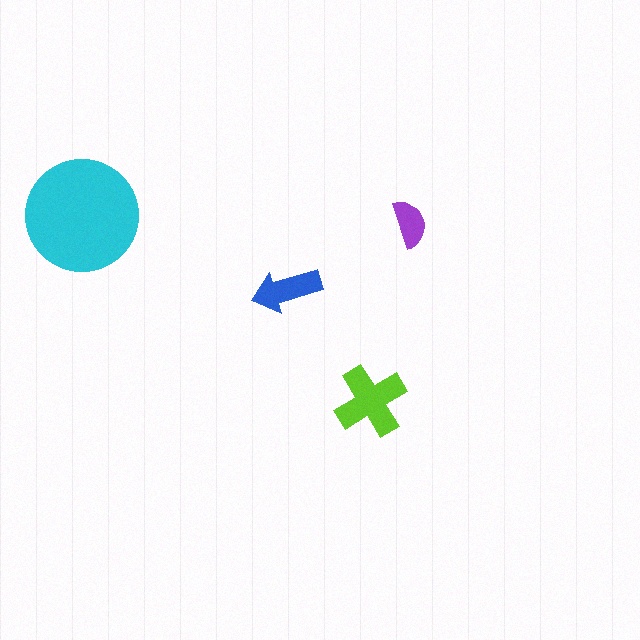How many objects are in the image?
There are 4 objects in the image.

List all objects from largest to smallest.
The cyan circle, the lime cross, the blue arrow, the purple semicircle.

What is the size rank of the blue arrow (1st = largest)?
3rd.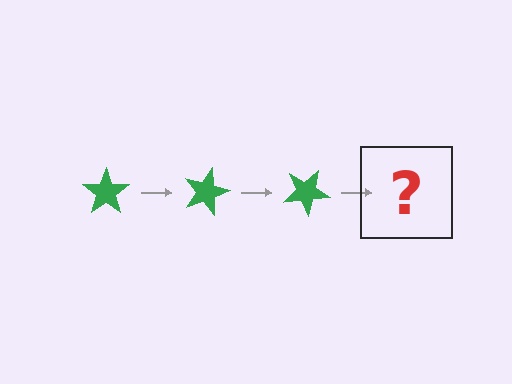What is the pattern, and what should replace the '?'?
The pattern is that the star rotates 15 degrees each step. The '?' should be a green star rotated 45 degrees.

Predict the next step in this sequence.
The next step is a green star rotated 45 degrees.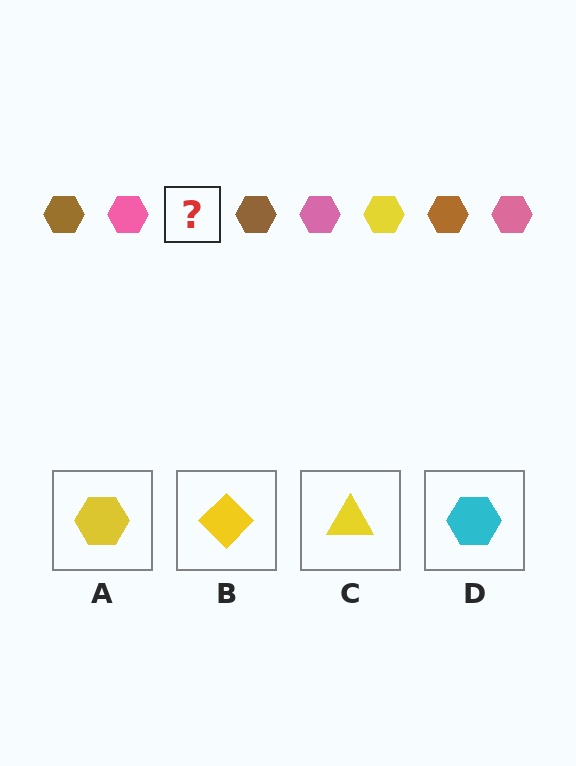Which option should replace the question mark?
Option A.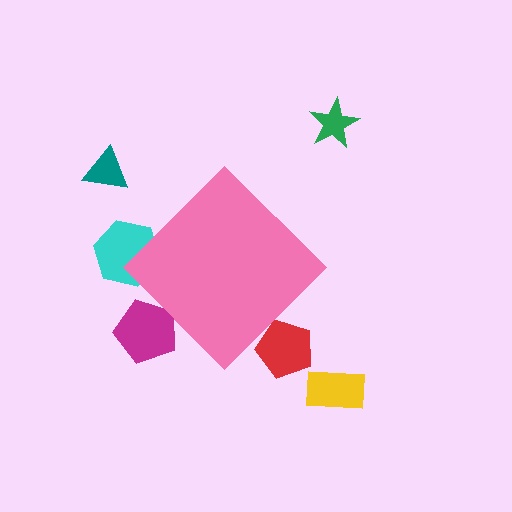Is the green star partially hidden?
No, the green star is fully visible.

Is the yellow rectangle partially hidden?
No, the yellow rectangle is fully visible.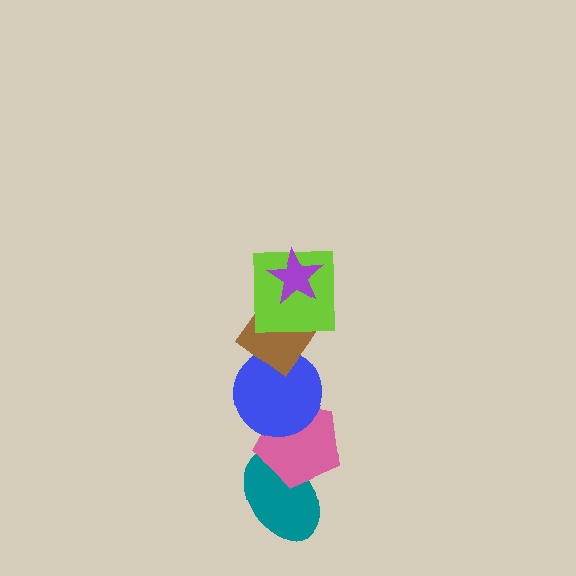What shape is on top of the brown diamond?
The lime square is on top of the brown diamond.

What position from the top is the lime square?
The lime square is 2nd from the top.